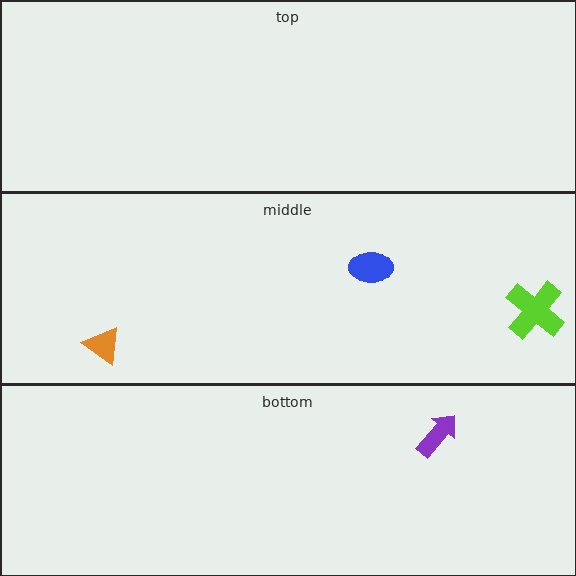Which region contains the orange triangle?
The middle region.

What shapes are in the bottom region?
The purple arrow.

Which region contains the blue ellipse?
The middle region.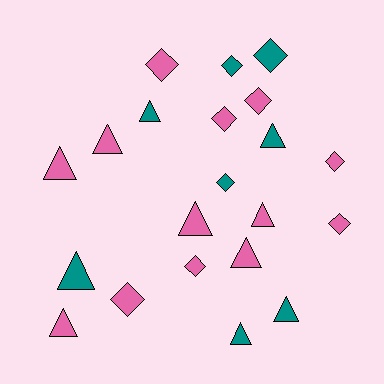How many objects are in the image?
There are 21 objects.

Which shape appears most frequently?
Triangle, with 11 objects.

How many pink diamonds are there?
There are 7 pink diamonds.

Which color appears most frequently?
Pink, with 13 objects.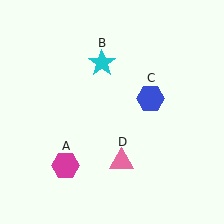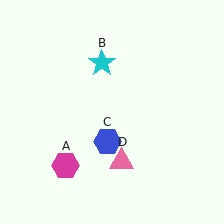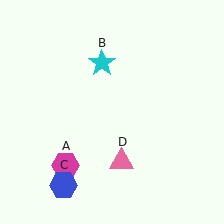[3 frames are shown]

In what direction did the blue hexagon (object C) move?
The blue hexagon (object C) moved down and to the left.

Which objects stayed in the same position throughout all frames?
Magenta hexagon (object A) and cyan star (object B) and pink triangle (object D) remained stationary.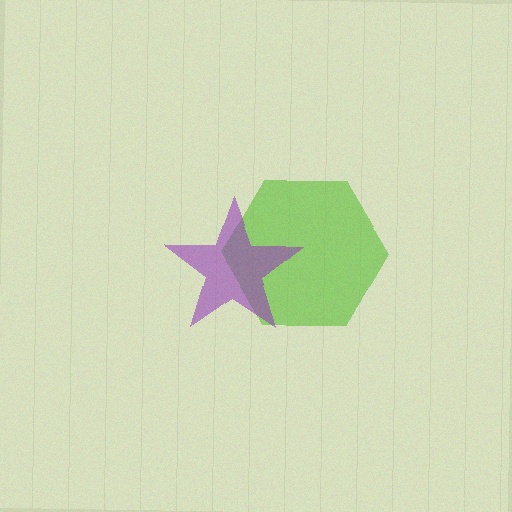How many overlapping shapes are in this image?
There are 2 overlapping shapes in the image.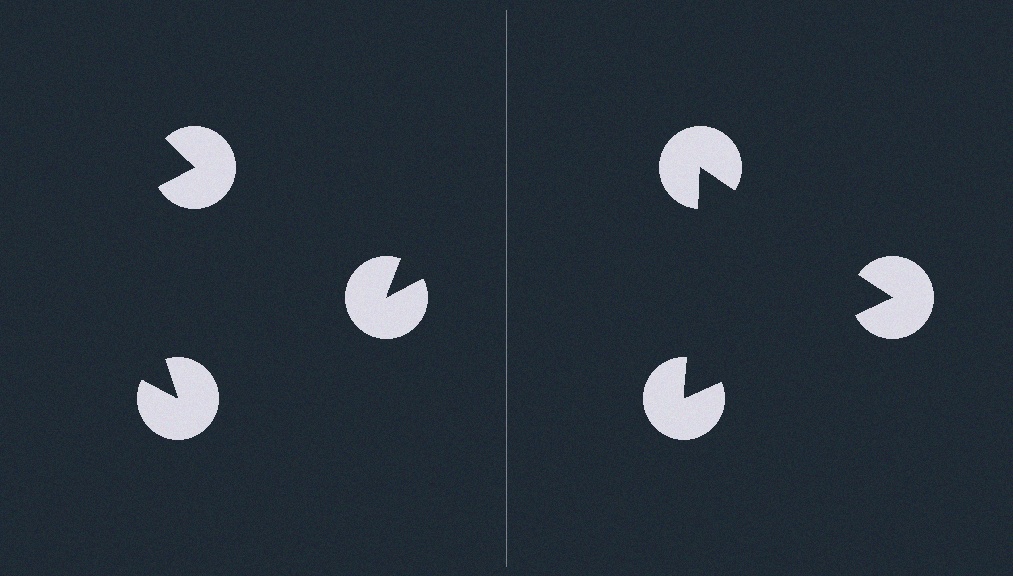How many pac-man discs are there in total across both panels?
6 — 3 on each side.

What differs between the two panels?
The pac-man discs are positioned identically on both sides; only the wedge orientations differ. On the right they align to a triangle; on the left they are misaligned.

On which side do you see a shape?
An illusory triangle appears on the right side. On the left side the wedge cuts are rotated, so no coherent shape forms.